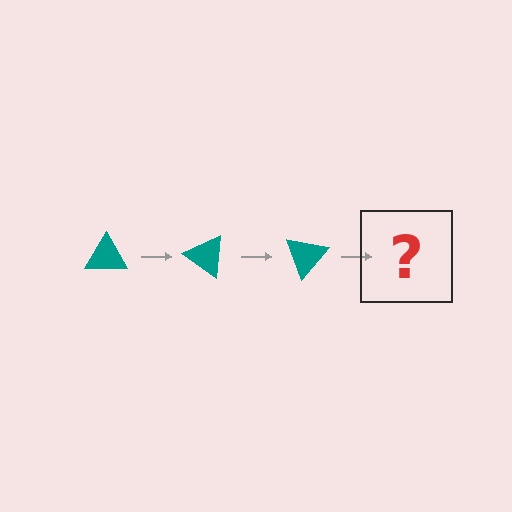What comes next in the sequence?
The next element should be a teal triangle rotated 105 degrees.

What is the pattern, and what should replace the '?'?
The pattern is that the triangle rotates 35 degrees each step. The '?' should be a teal triangle rotated 105 degrees.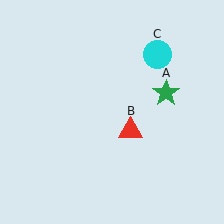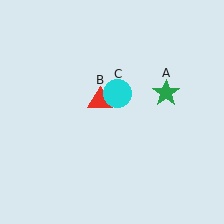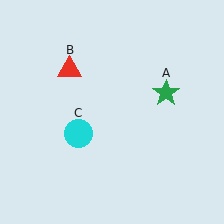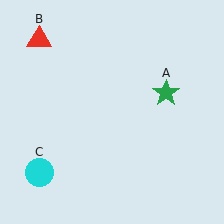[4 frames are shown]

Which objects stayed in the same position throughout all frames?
Green star (object A) remained stationary.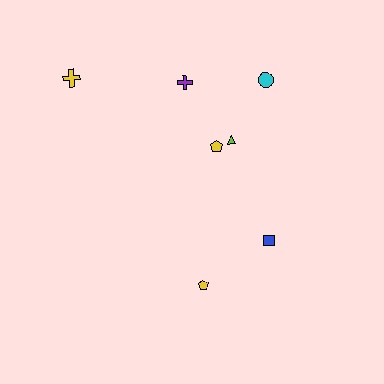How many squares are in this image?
There is 1 square.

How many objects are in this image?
There are 7 objects.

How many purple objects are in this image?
There is 1 purple object.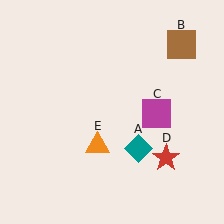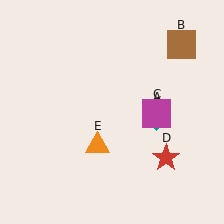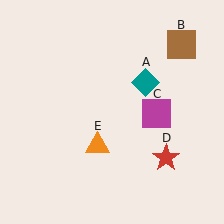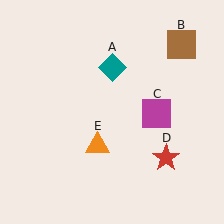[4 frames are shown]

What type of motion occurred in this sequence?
The teal diamond (object A) rotated counterclockwise around the center of the scene.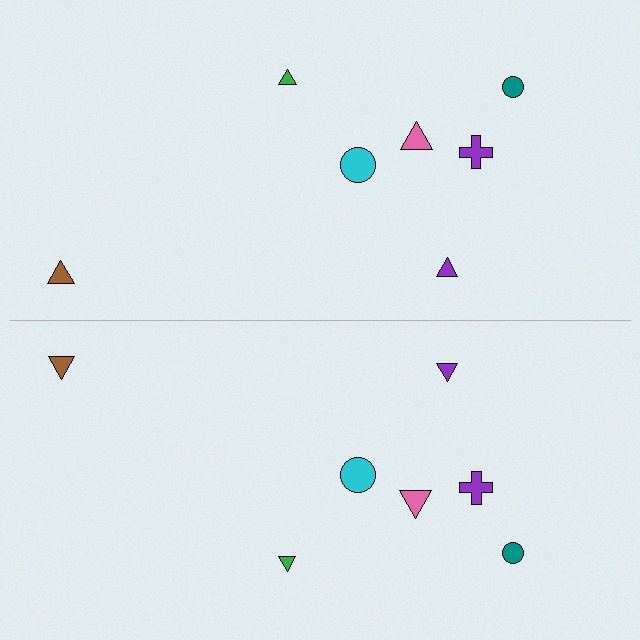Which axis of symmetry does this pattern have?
The pattern has a horizontal axis of symmetry running through the center of the image.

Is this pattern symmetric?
Yes, this pattern has bilateral (reflection) symmetry.